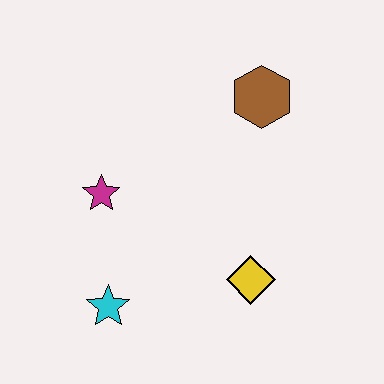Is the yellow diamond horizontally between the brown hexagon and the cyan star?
Yes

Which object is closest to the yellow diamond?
The cyan star is closest to the yellow diamond.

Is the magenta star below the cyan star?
No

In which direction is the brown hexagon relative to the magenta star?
The brown hexagon is to the right of the magenta star.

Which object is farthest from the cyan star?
The brown hexagon is farthest from the cyan star.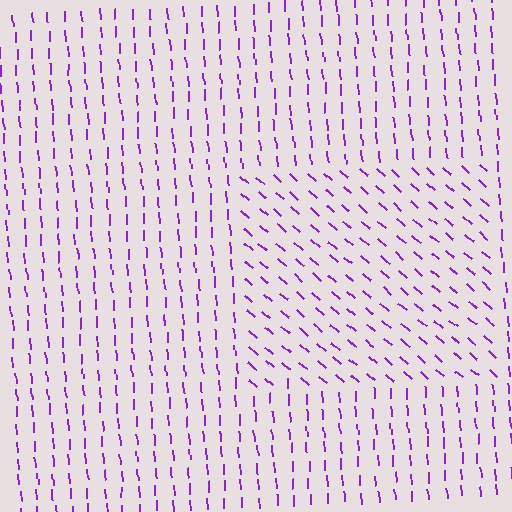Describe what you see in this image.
The image is filled with small purple line segments. A rectangle region in the image has lines oriented differently from the surrounding lines, creating a visible texture boundary.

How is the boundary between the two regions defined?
The boundary is defined purely by a change in line orientation (approximately 45 degrees difference). All lines are the same color and thickness.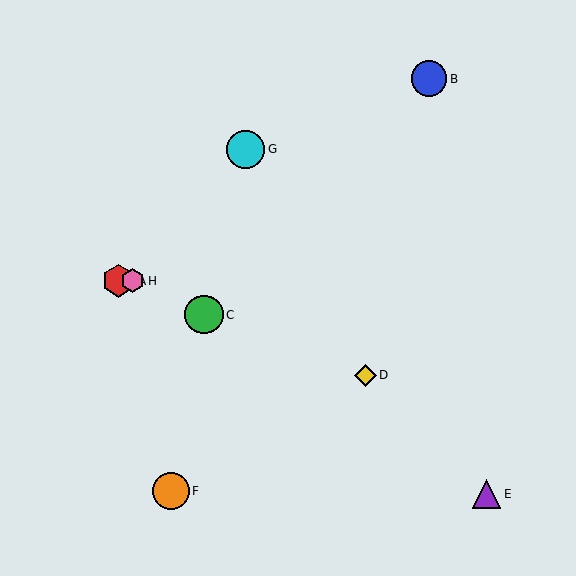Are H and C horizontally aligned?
No, H is at y≈281 and C is at y≈315.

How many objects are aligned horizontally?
2 objects (A, H) are aligned horizontally.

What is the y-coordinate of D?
Object D is at y≈375.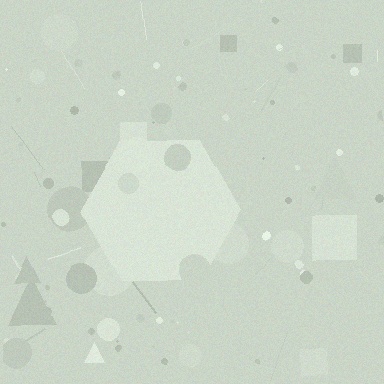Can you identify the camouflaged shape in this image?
The camouflaged shape is a hexagon.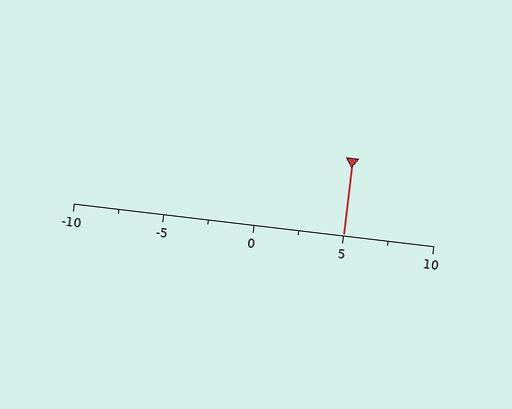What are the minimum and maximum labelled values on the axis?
The axis runs from -10 to 10.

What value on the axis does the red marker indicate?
The marker indicates approximately 5.